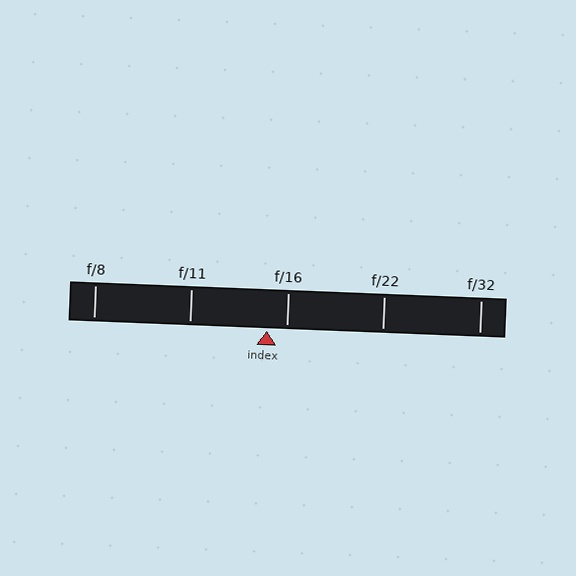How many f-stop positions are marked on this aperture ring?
There are 5 f-stop positions marked.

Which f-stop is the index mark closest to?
The index mark is closest to f/16.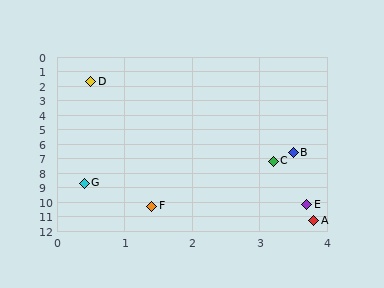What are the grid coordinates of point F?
Point F is at approximately (1.4, 10.3).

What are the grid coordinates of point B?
Point B is at approximately (3.5, 6.6).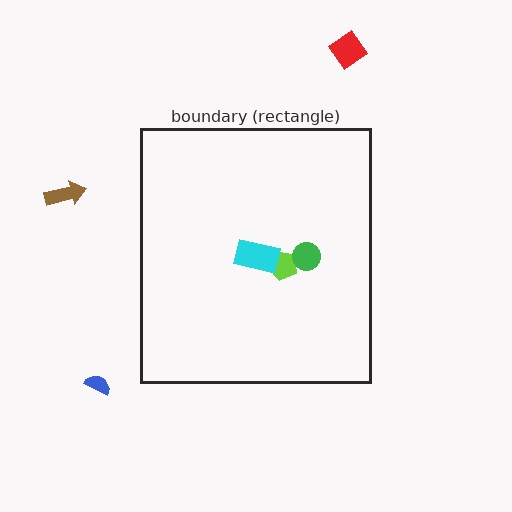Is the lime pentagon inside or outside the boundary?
Inside.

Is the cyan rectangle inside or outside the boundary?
Inside.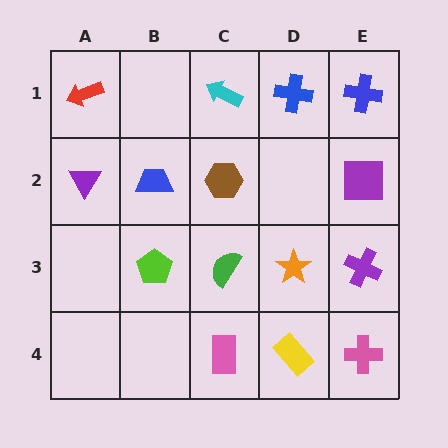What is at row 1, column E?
A blue cross.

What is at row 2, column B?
A blue trapezoid.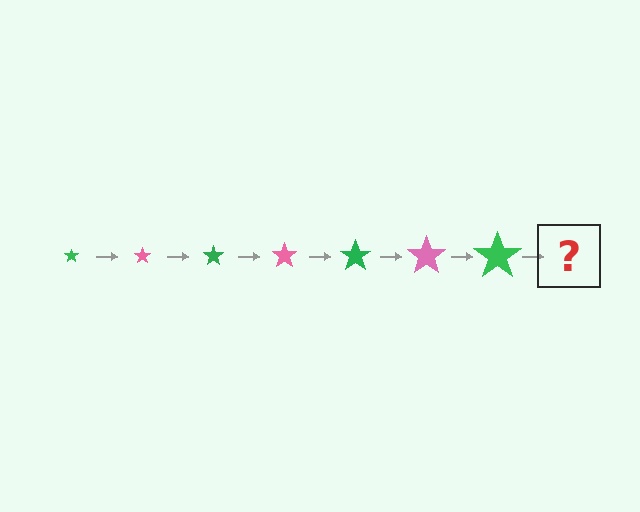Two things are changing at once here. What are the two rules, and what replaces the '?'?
The two rules are that the star grows larger each step and the color cycles through green and pink. The '?' should be a pink star, larger than the previous one.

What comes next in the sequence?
The next element should be a pink star, larger than the previous one.